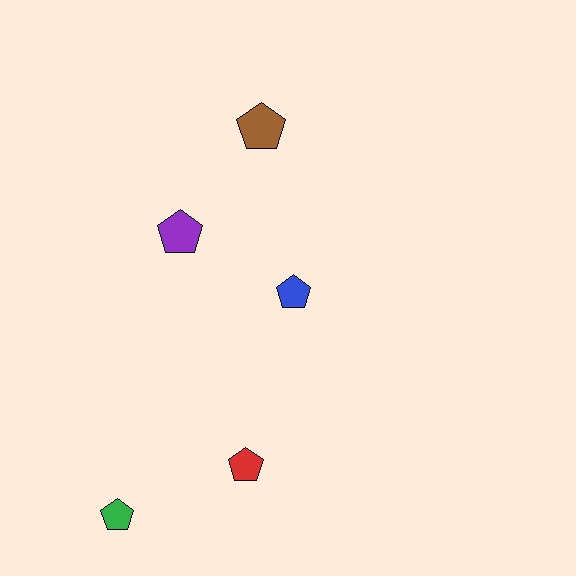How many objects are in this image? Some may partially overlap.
There are 5 objects.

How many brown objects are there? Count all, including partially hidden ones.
There is 1 brown object.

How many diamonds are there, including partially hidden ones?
There are no diamonds.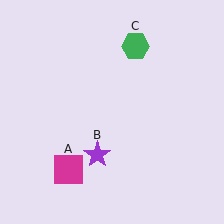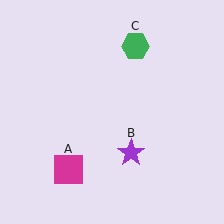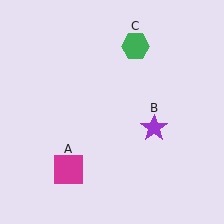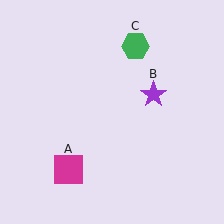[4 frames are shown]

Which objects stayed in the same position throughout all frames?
Magenta square (object A) and green hexagon (object C) remained stationary.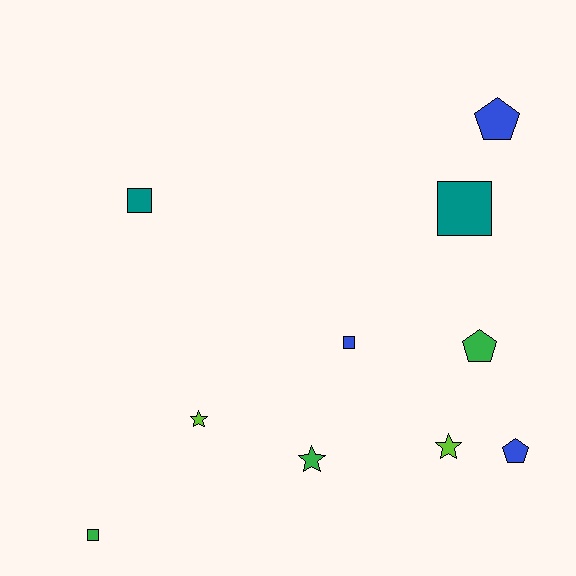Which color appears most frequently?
Green, with 3 objects.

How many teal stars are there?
There are no teal stars.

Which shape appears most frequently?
Square, with 4 objects.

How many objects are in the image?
There are 10 objects.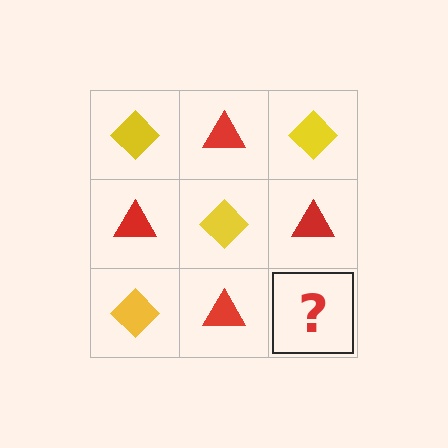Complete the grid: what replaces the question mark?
The question mark should be replaced with a yellow diamond.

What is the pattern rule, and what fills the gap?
The rule is that it alternates yellow diamond and red triangle in a checkerboard pattern. The gap should be filled with a yellow diamond.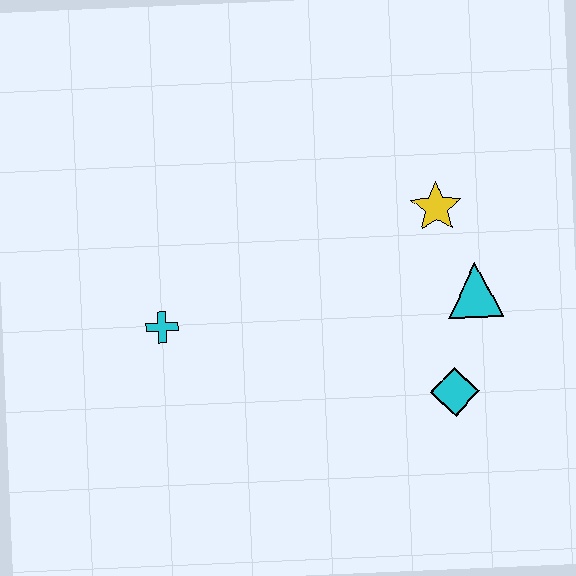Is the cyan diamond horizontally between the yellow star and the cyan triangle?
Yes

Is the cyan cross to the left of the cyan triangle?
Yes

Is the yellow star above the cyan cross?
Yes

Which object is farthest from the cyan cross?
The cyan triangle is farthest from the cyan cross.